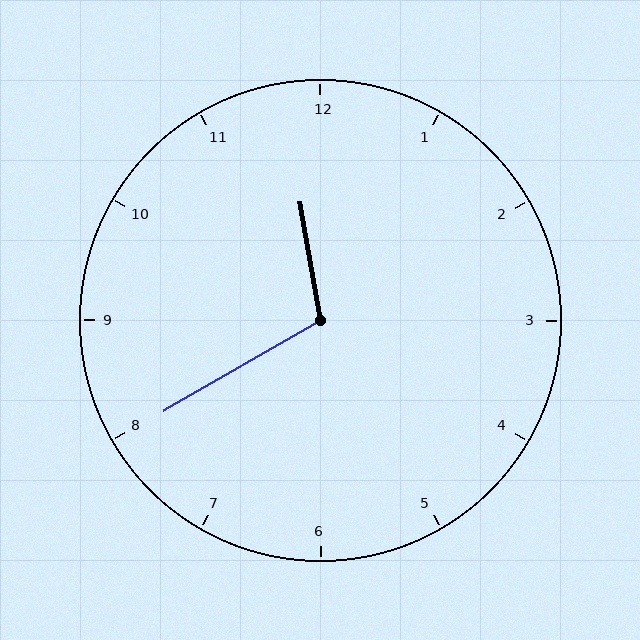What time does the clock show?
11:40.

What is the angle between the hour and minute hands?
Approximately 110 degrees.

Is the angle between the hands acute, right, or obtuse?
It is obtuse.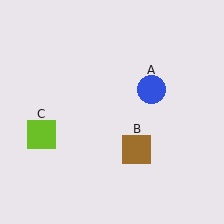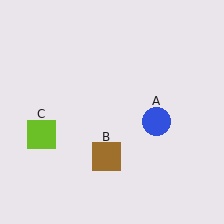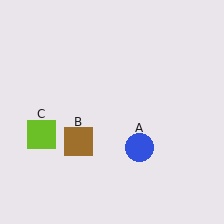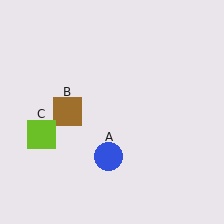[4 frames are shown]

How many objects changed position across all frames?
2 objects changed position: blue circle (object A), brown square (object B).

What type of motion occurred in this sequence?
The blue circle (object A), brown square (object B) rotated clockwise around the center of the scene.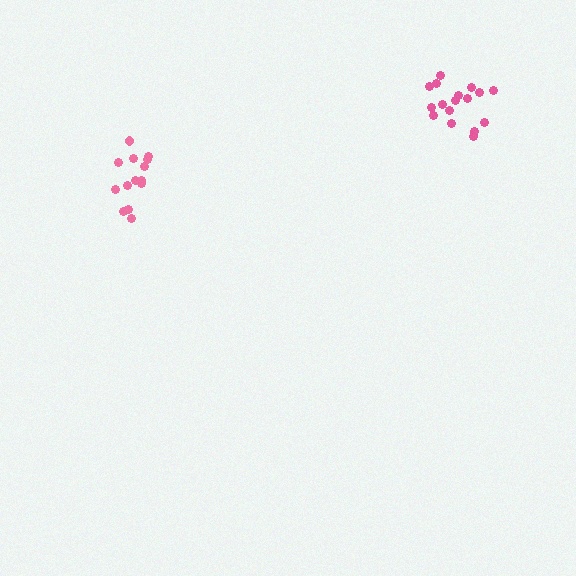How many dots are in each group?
Group 1: 14 dots, Group 2: 17 dots (31 total).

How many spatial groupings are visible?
There are 2 spatial groupings.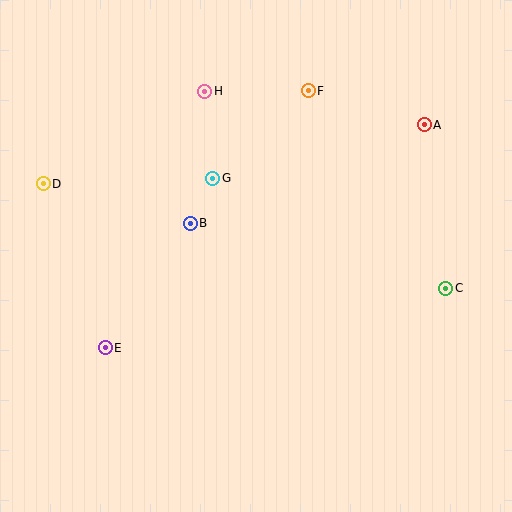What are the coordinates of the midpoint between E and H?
The midpoint between E and H is at (155, 219).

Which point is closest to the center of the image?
Point B at (190, 223) is closest to the center.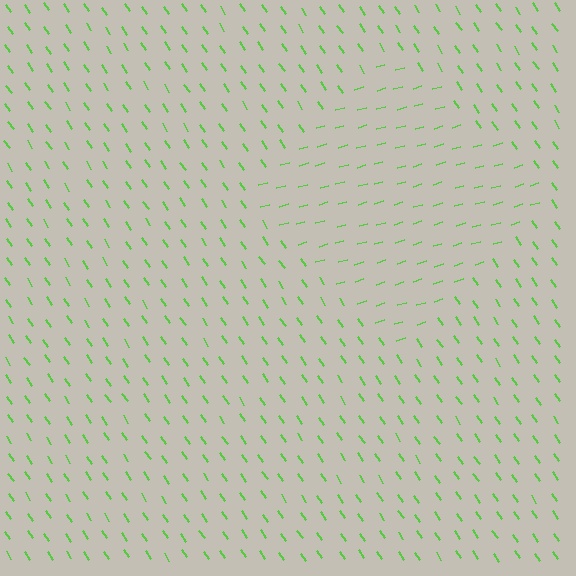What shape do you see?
I see a diamond.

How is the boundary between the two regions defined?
The boundary is defined purely by a change in line orientation (approximately 73 degrees difference). All lines are the same color and thickness.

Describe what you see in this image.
The image is filled with small lime line segments. A diamond region in the image has lines oriented differently from the surrounding lines, creating a visible texture boundary.